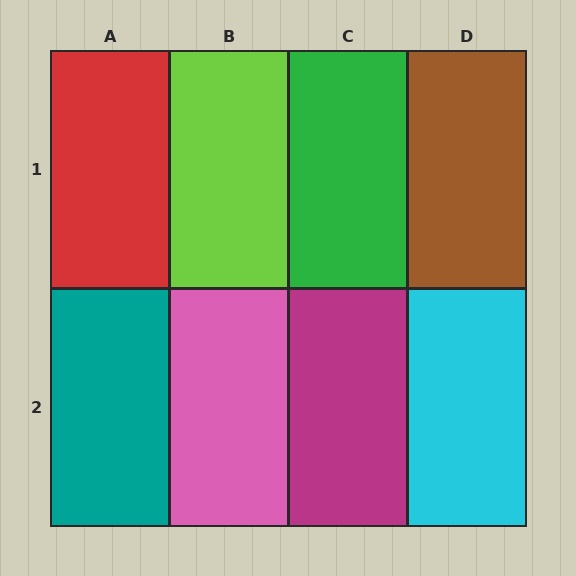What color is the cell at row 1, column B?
Lime.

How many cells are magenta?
1 cell is magenta.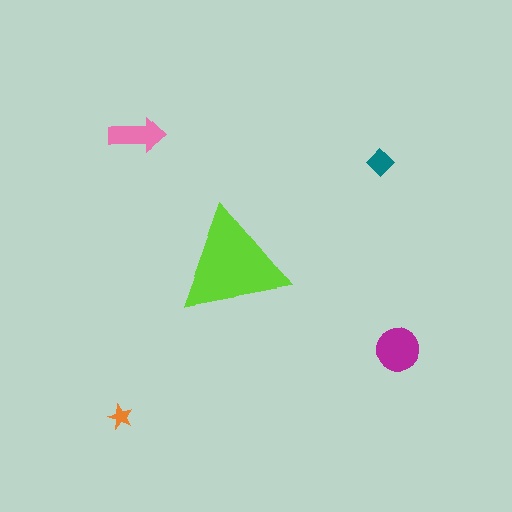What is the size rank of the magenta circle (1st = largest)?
2nd.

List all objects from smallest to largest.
The orange star, the teal diamond, the pink arrow, the magenta circle, the lime triangle.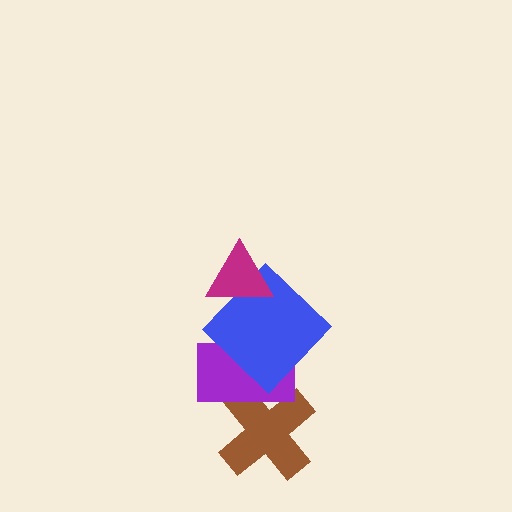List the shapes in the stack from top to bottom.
From top to bottom: the magenta triangle, the blue diamond, the purple rectangle, the brown cross.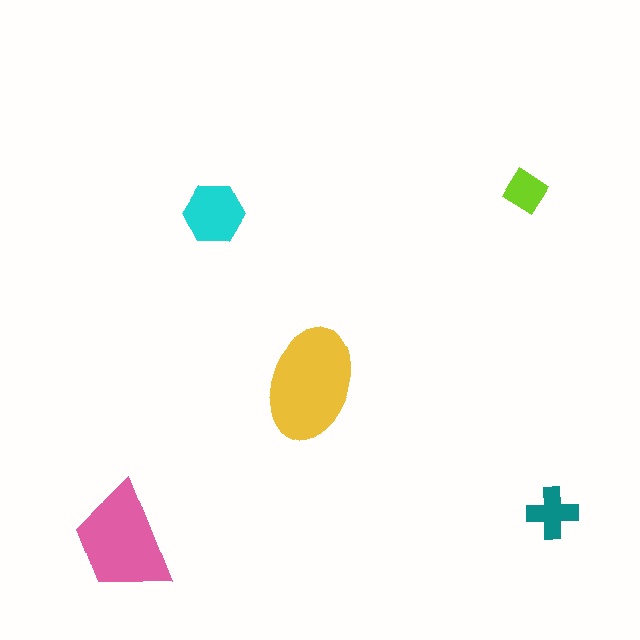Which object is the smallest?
The lime diamond.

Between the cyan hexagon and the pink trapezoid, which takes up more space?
The pink trapezoid.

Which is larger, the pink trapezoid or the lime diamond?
The pink trapezoid.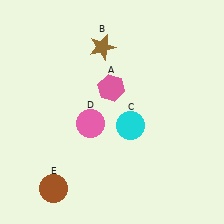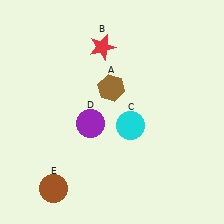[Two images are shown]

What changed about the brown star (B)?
In Image 1, B is brown. In Image 2, it changed to red.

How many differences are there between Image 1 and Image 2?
There are 3 differences between the two images.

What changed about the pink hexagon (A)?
In Image 1, A is pink. In Image 2, it changed to brown.